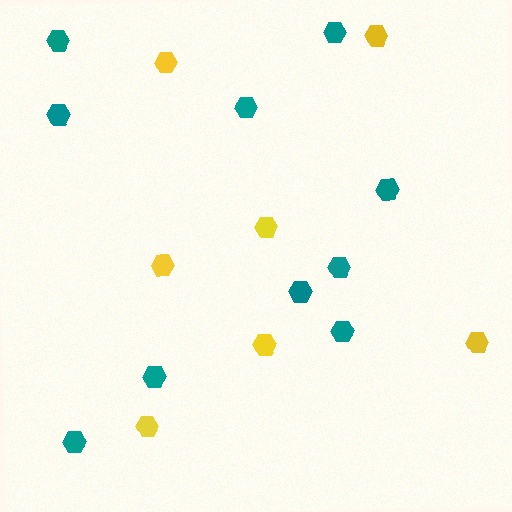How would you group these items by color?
There are 2 groups: one group of yellow hexagons (7) and one group of teal hexagons (10).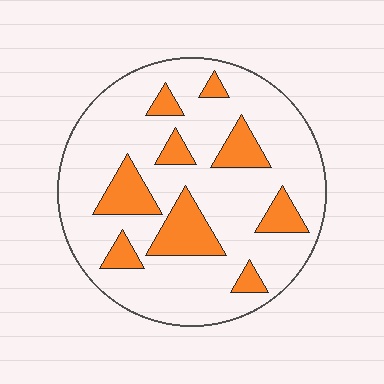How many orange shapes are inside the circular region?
9.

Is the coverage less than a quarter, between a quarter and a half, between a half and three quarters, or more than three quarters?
Less than a quarter.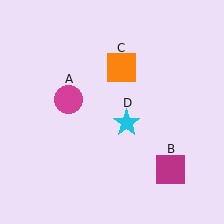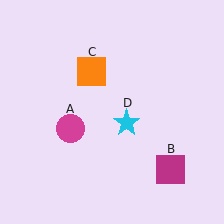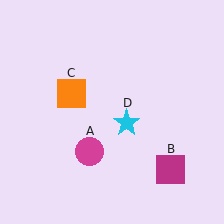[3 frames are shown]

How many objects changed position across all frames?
2 objects changed position: magenta circle (object A), orange square (object C).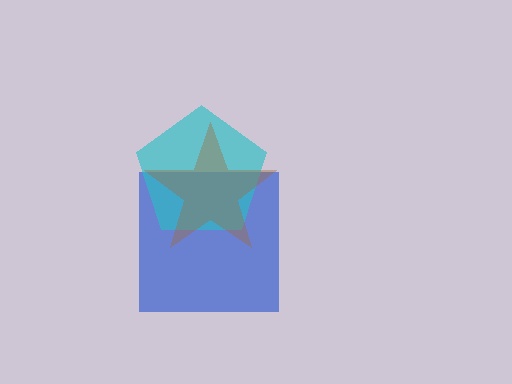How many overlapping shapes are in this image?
There are 3 overlapping shapes in the image.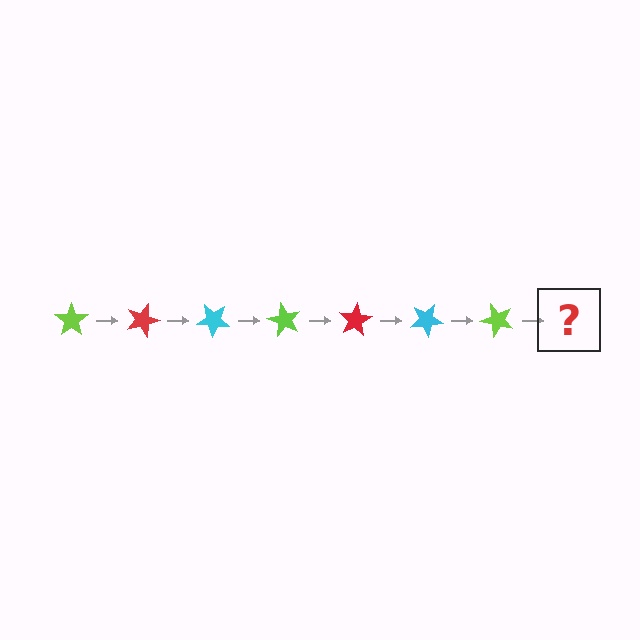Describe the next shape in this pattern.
It should be a red star, rotated 140 degrees from the start.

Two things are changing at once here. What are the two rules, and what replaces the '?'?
The two rules are that it rotates 20 degrees each step and the color cycles through lime, red, and cyan. The '?' should be a red star, rotated 140 degrees from the start.